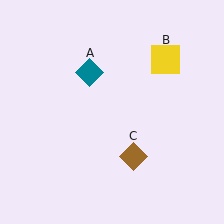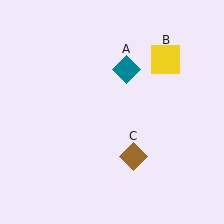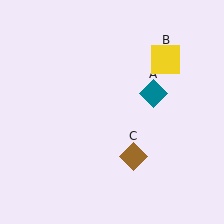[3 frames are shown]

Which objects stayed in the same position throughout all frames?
Yellow square (object B) and brown diamond (object C) remained stationary.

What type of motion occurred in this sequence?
The teal diamond (object A) rotated clockwise around the center of the scene.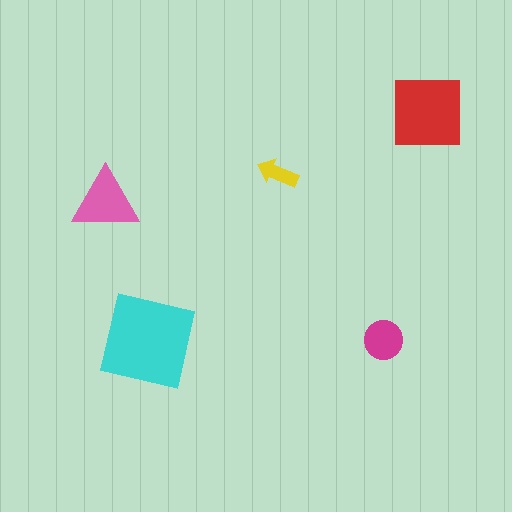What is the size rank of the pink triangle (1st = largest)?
3rd.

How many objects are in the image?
There are 5 objects in the image.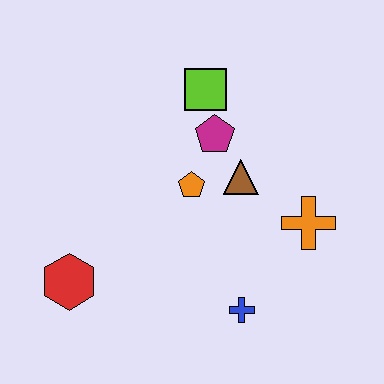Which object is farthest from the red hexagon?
The orange cross is farthest from the red hexagon.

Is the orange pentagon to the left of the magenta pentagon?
Yes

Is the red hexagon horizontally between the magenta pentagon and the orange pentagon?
No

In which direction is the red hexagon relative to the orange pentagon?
The red hexagon is to the left of the orange pentagon.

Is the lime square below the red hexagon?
No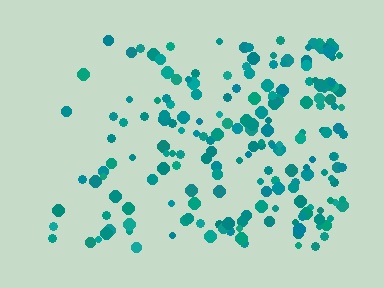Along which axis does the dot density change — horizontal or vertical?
Horizontal.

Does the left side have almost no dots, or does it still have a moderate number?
Still a moderate number, just noticeably fewer than the right.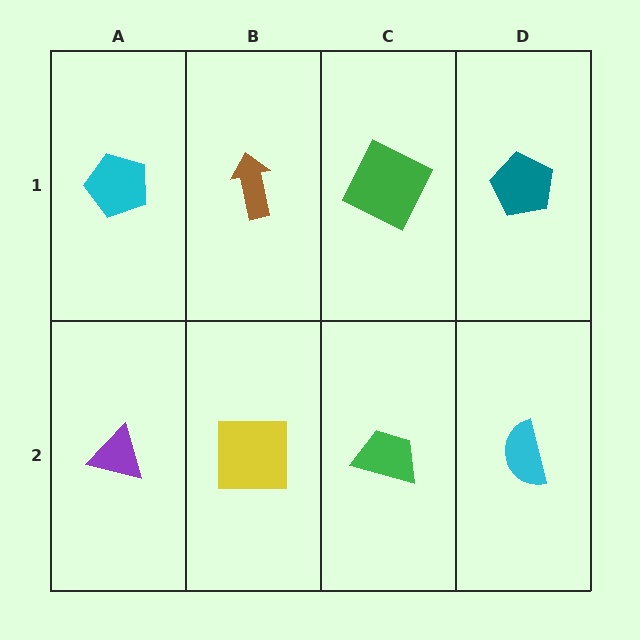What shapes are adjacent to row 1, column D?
A cyan semicircle (row 2, column D), a green square (row 1, column C).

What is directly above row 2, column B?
A brown arrow.